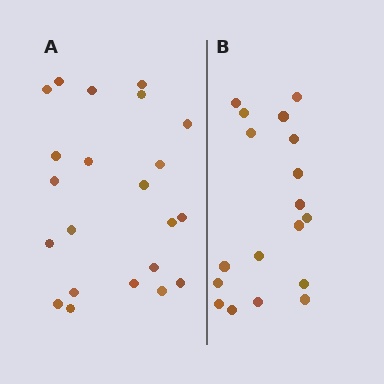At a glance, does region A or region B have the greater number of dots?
Region A (the left region) has more dots.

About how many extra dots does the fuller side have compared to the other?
Region A has about 4 more dots than region B.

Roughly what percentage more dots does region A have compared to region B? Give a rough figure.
About 20% more.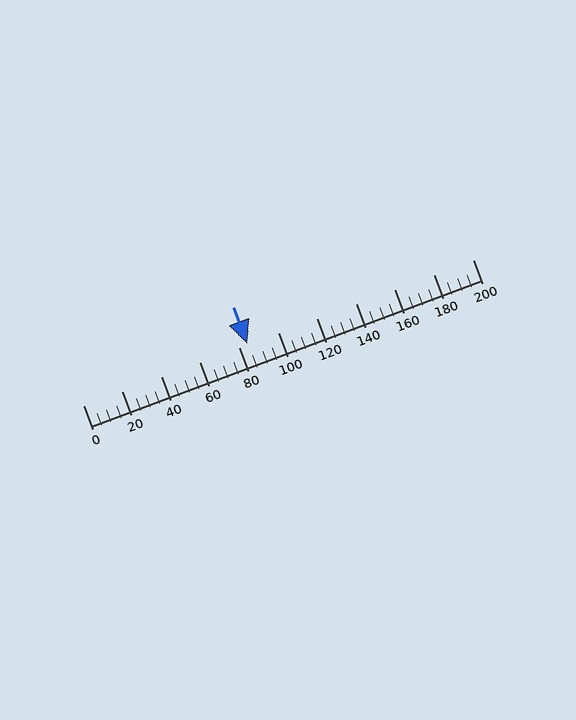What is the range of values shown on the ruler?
The ruler shows values from 0 to 200.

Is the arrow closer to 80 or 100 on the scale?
The arrow is closer to 80.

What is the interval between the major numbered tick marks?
The major tick marks are spaced 20 units apart.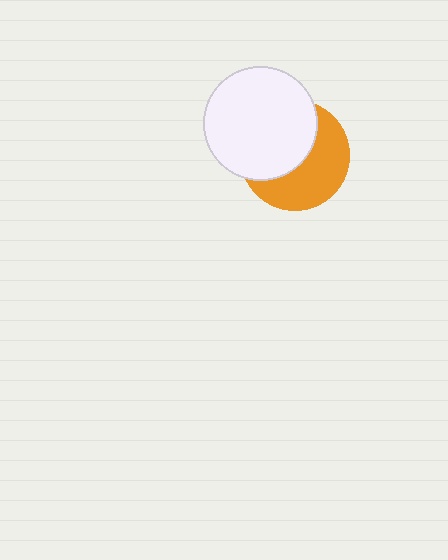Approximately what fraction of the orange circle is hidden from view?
Roughly 50% of the orange circle is hidden behind the white circle.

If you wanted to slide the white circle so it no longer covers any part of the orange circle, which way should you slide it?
Slide it toward the upper-left — that is the most direct way to separate the two shapes.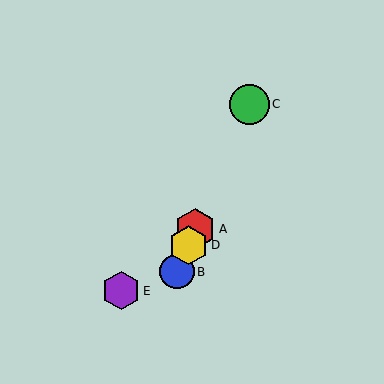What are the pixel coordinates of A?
Object A is at (195, 229).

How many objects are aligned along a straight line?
4 objects (A, B, C, D) are aligned along a straight line.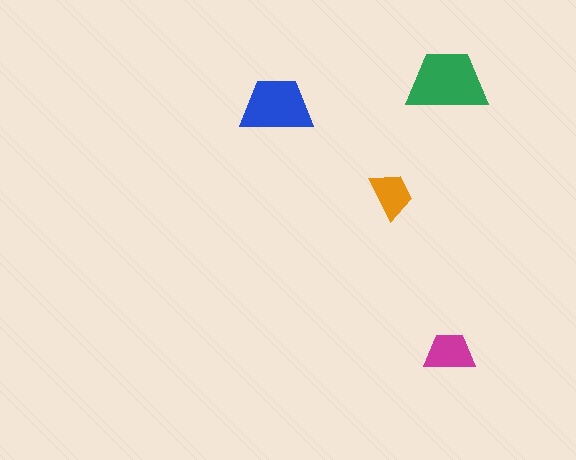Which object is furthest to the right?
The magenta trapezoid is rightmost.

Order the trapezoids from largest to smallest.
the green one, the blue one, the magenta one, the orange one.